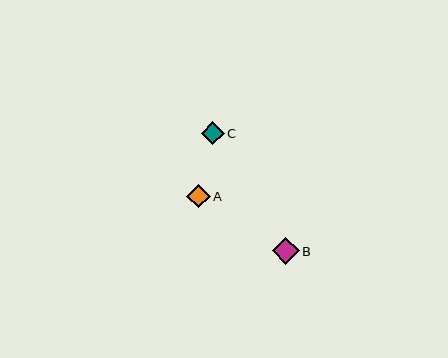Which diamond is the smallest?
Diamond A is the smallest with a size of approximately 23 pixels.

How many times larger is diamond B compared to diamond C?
Diamond B is approximately 1.2 times the size of diamond C.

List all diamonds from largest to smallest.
From largest to smallest: B, C, A.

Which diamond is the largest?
Diamond B is the largest with a size of approximately 27 pixels.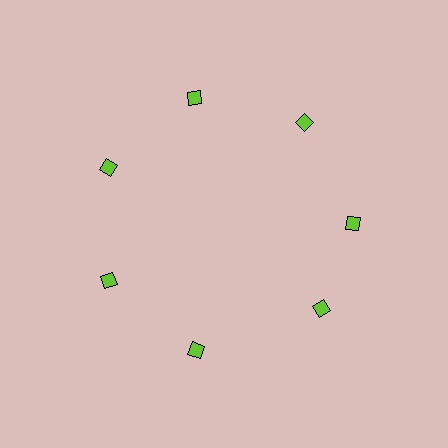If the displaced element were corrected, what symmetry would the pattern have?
It would have 7-fold rotational symmetry — the pattern would map onto itself every 51 degrees.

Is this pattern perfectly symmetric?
No. The 7 lime diamonds are arranged in a ring, but one element near the 5 o'clock position is rotated out of alignment along the ring, breaking the 7-fold rotational symmetry.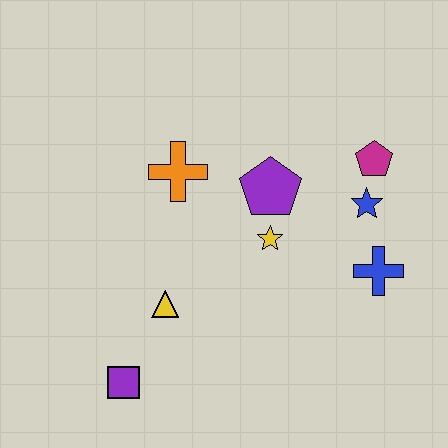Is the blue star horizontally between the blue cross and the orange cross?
Yes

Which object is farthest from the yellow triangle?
The magenta pentagon is farthest from the yellow triangle.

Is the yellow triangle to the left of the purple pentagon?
Yes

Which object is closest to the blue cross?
The blue star is closest to the blue cross.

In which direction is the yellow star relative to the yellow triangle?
The yellow star is to the right of the yellow triangle.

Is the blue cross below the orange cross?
Yes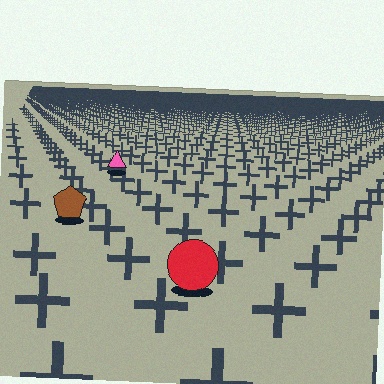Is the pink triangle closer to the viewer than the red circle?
No. The red circle is closer — you can tell from the texture gradient: the ground texture is coarser near it.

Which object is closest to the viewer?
The red circle is closest. The texture marks near it are larger and more spread out.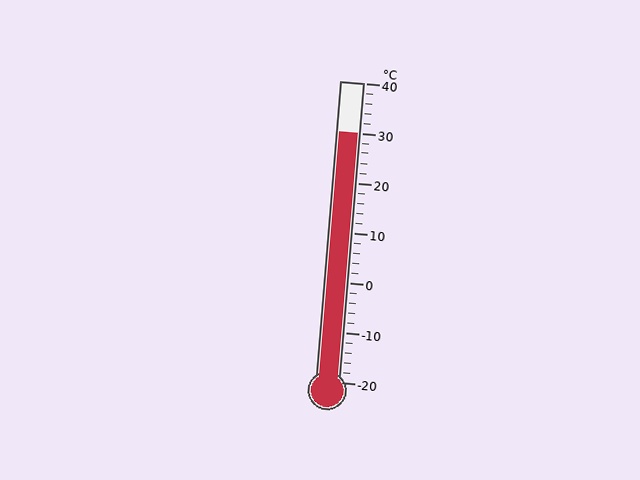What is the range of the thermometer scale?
The thermometer scale ranges from -20°C to 40°C.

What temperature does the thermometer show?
The thermometer shows approximately 30°C.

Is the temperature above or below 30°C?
The temperature is at 30°C.